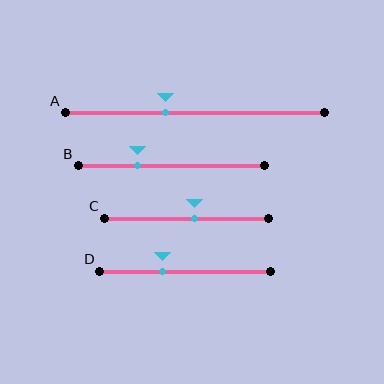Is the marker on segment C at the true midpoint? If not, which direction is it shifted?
No, the marker on segment C is shifted to the right by about 5% of the segment length.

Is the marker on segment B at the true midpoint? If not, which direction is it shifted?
No, the marker on segment B is shifted to the left by about 18% of the segment length.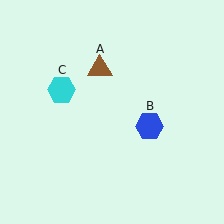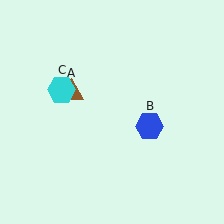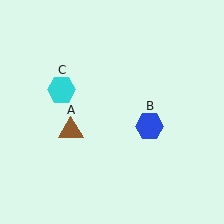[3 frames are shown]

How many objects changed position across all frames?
1 object changed position: brown triangle (object A).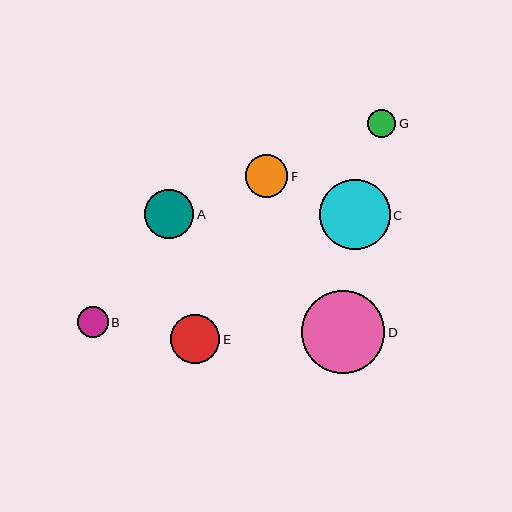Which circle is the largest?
Circle D is the largest with a size of approximately 83 pixels.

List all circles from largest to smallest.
From largest to smallest: D, C, E, A, F, B, G.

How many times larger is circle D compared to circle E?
Circle D is approximately 1.7 times the size of circle E.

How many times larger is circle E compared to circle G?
Circle E is approximately 1.7 times the size of circle G.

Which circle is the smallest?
Circle G is the smallest with a size of approximately 28 pixels.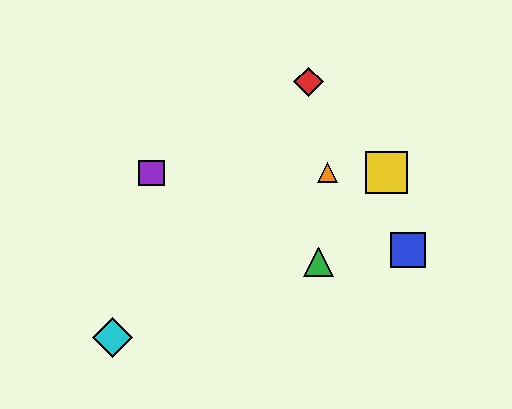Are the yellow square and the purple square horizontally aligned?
Yes, both are at y≈173.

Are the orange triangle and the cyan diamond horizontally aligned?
No, the orange triangle is at y≈173 and the cyan diamond is at y≈338.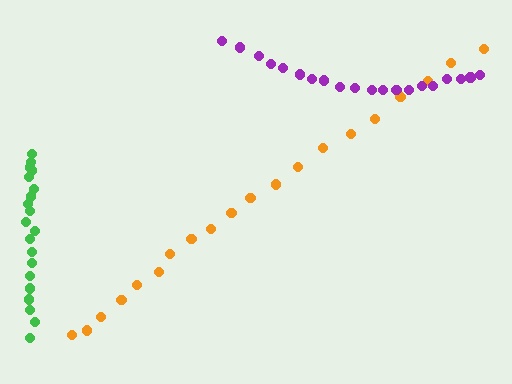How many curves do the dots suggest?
There are 3 distinct paths.